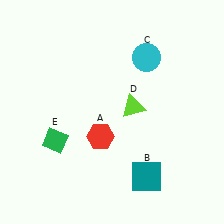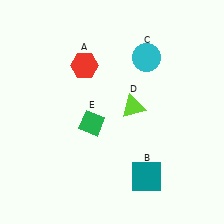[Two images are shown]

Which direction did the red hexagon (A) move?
The red hexagon (A) moved up.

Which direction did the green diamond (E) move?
The green diamond (E) moved right.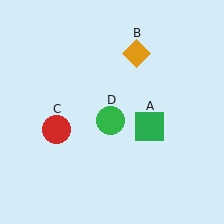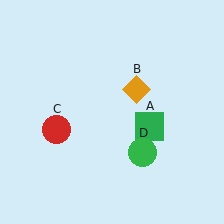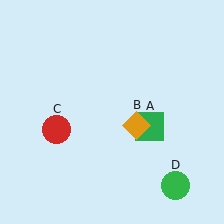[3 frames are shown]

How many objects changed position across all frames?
2 objects changed position: orange diamond (object B), green circle (object D).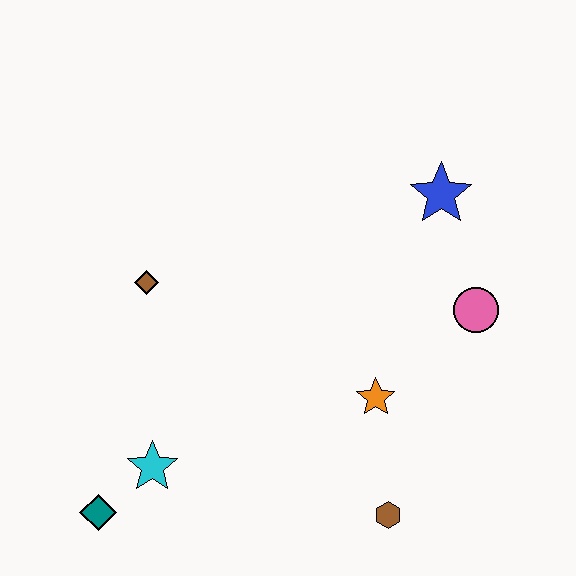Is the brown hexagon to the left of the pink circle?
Yes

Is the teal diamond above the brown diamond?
No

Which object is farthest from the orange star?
The teal diamond is farthest from the orange star.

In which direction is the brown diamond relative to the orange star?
The brown diamond is to the left of the orange star.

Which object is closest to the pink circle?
The blue star is closest to the pink circle.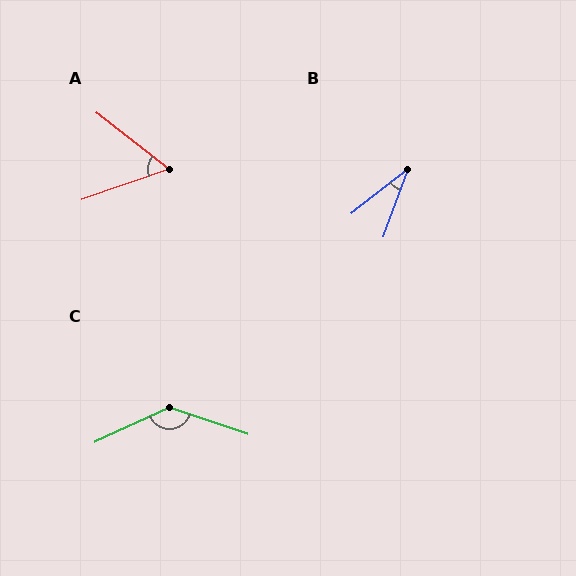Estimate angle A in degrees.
Approximately 57 degrees.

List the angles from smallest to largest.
B (32°), A (57°), C (137°).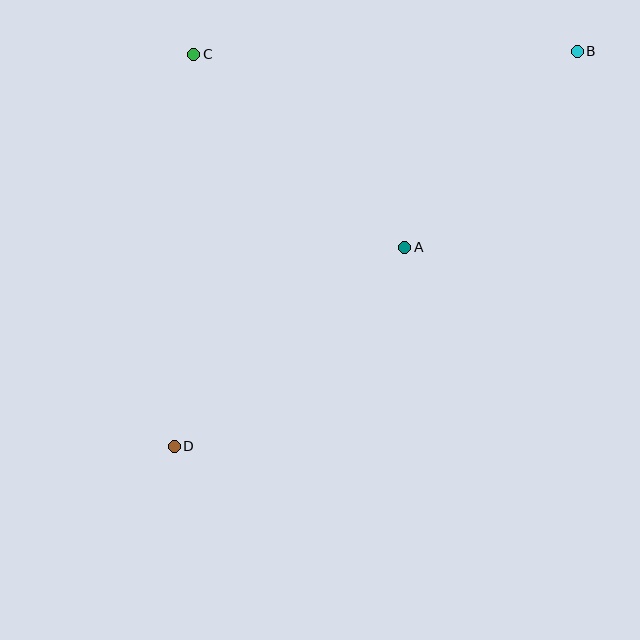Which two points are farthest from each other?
Points B and D are farthest from each other.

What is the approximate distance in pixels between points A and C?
The distance between A and C is approximately 286 pixels.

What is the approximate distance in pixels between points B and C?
The distance between B and C is approximately 384 pixels.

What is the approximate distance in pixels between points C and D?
The distance between C and D is approximately 392 pixels.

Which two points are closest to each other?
Points A and B are closest to each other.